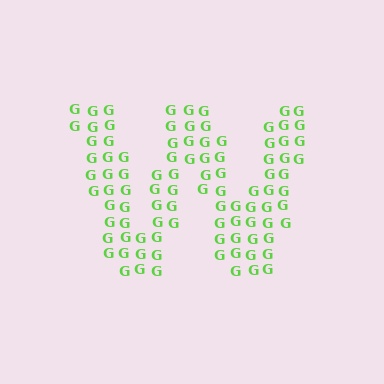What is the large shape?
The large shape is the letter W.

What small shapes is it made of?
It is made of small letter G's.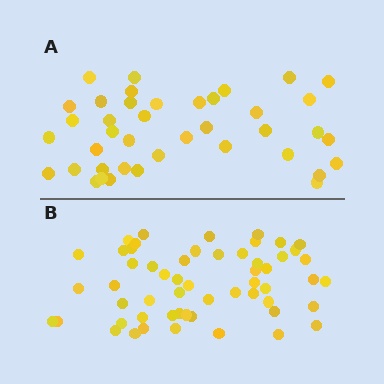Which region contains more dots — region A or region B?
Region B (the bottom region) has more dots.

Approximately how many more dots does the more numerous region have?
Region B has approximately 15 more dots than region A.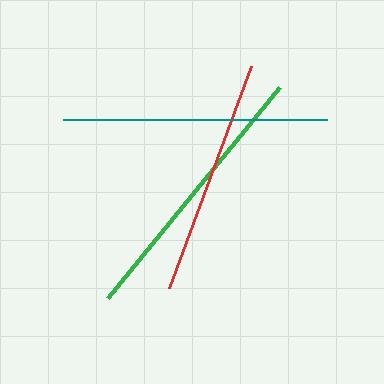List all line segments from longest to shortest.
From longest to shortest: green, teal, red.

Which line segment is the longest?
The green line is the longest at approximately 272 pixels.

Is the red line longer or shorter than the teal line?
The teal line is longer than the red line.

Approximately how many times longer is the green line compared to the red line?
The green line is approximately 1.2 times the length of the red line.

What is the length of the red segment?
The red segment is approximately 236 pixels long.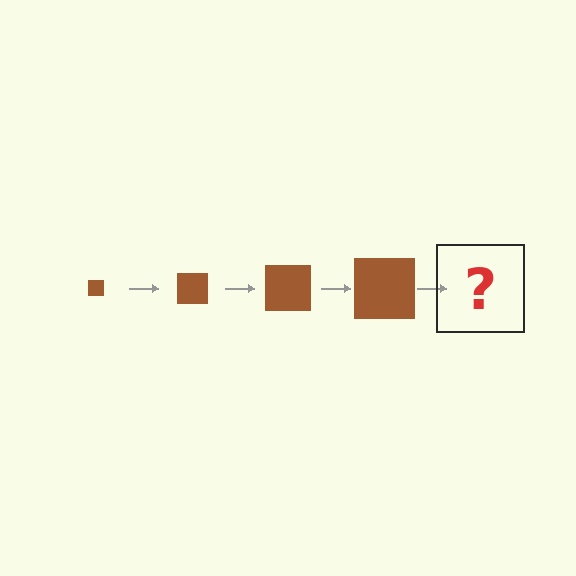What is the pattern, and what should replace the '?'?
The pattern is that the square gets progressively larger each step. The '?' should be a brown square, larger than the previous one.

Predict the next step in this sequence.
The next step is a brown square, larger than the previous one.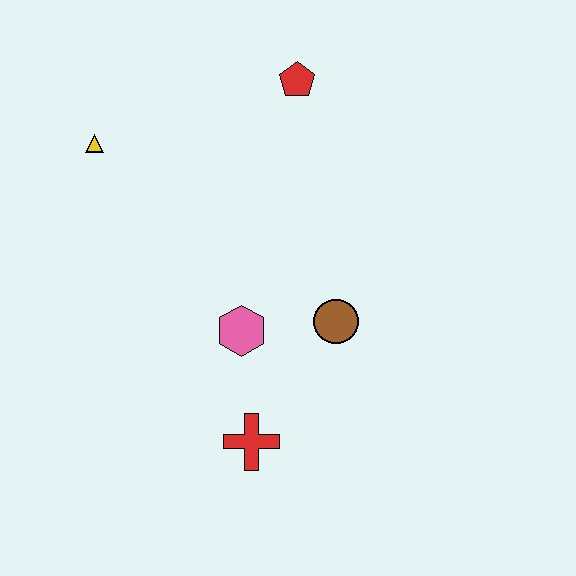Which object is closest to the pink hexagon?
The brown circle is closest to the pink hexagon.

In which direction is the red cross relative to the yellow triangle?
The red cross is below the yellow triangle.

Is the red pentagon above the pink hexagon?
Yes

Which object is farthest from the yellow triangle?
The red cross is farthest from the yellow triangle.